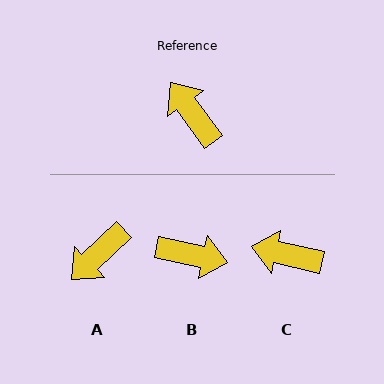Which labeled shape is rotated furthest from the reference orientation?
B, about 138 degrees away.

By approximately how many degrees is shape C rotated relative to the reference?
Approximately 42 degrees counter-clockwise.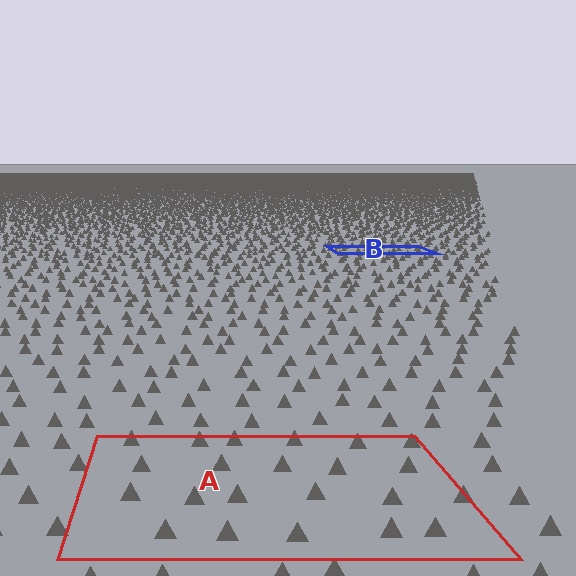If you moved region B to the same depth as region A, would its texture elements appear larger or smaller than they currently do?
They would appear larger. At a closer depth, the same texture elements are projected at a bigger on-screen size.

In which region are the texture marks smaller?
The texture marks are smaller in region B, because it is farther away.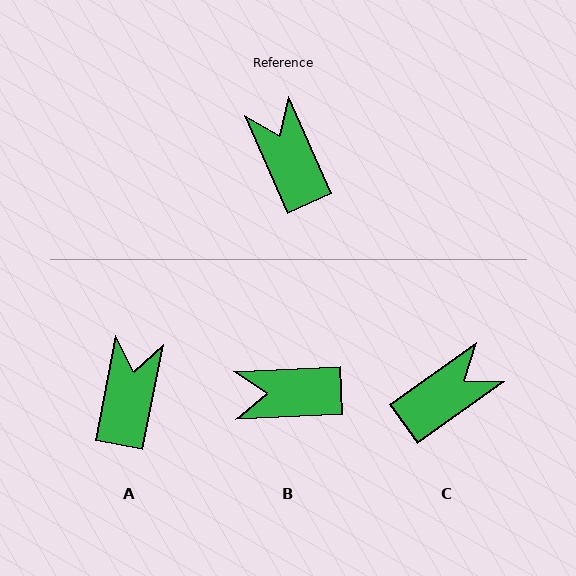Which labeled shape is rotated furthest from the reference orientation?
C, about 78 degrees away.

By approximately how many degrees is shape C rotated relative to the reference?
Approximately 78 degrees clockwise.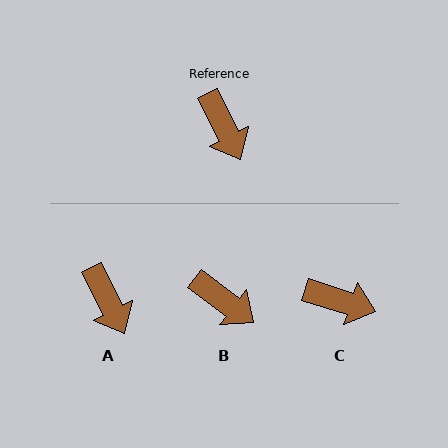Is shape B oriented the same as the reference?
No, it is off by about 27 degrees.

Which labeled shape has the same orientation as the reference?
A.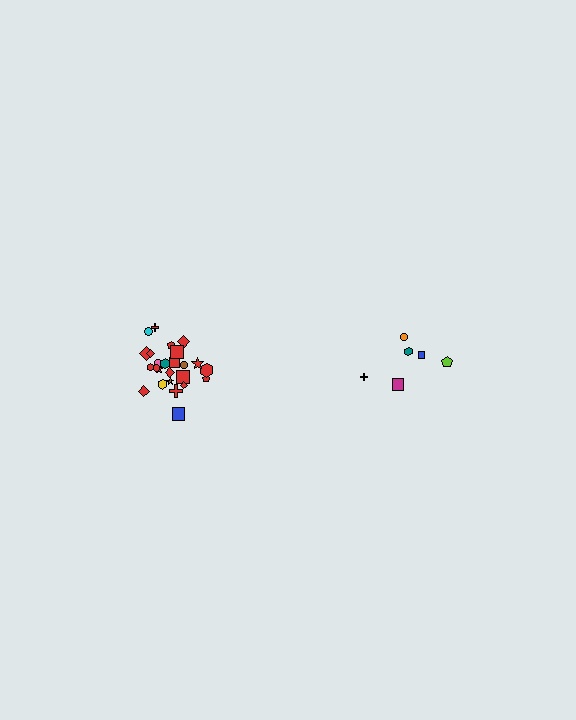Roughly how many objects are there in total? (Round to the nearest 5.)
Roughly 30 objects in total.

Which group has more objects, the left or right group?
The left group.